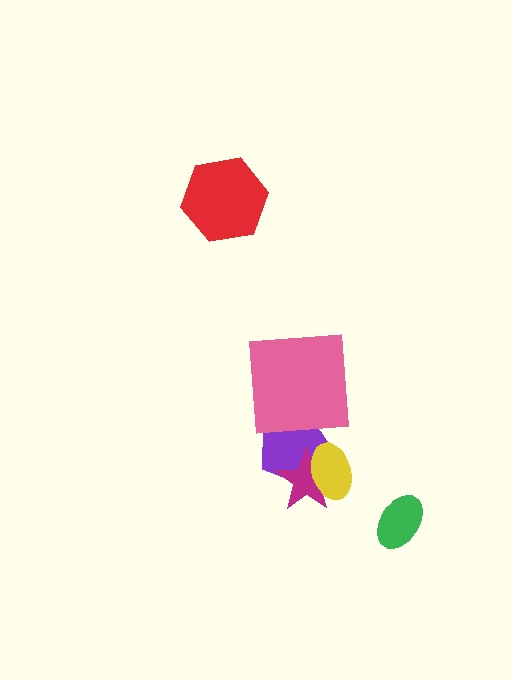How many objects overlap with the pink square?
1 object overlaps with the pink square.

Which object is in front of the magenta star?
The yellow ellipse is in front of the magenta star.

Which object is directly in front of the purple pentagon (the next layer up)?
The magenta star is directly in front of the purple pentagon.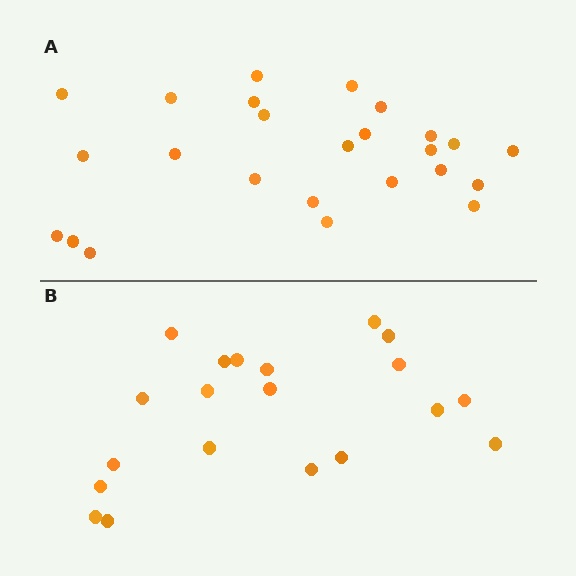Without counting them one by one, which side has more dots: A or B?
Region A (the top region) has more dots.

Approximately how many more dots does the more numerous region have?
Region A has about 5 more dots than region B.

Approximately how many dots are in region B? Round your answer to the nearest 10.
About 20 dots.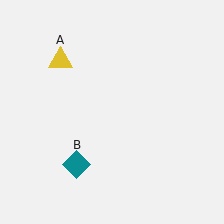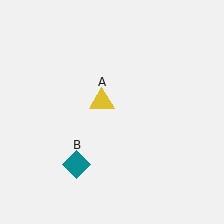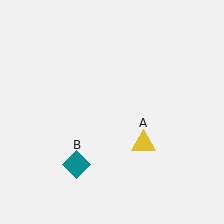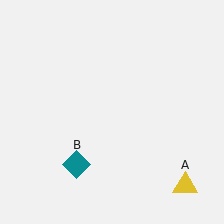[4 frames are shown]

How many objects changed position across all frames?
1 object changed position: yellow triangle (object A).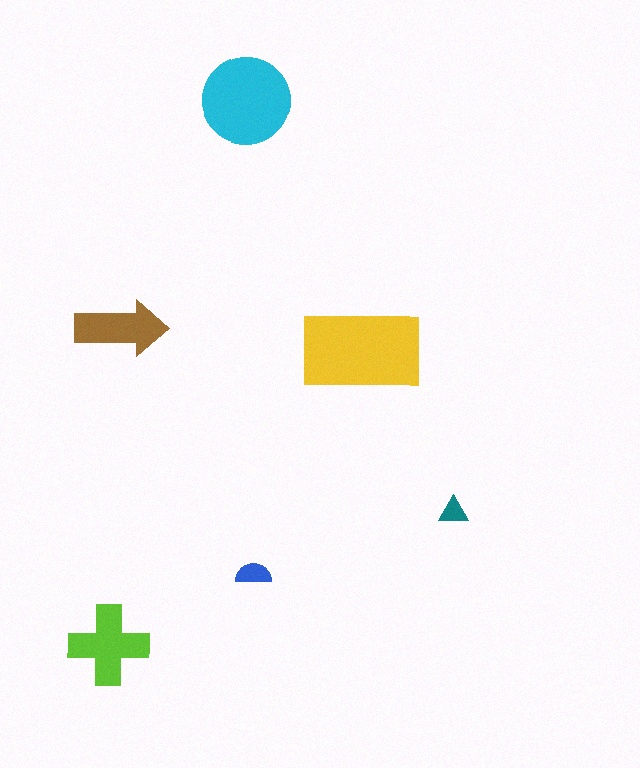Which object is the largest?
The yellow rectangle.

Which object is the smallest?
The teal triangle.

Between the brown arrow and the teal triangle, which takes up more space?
The brown arrow.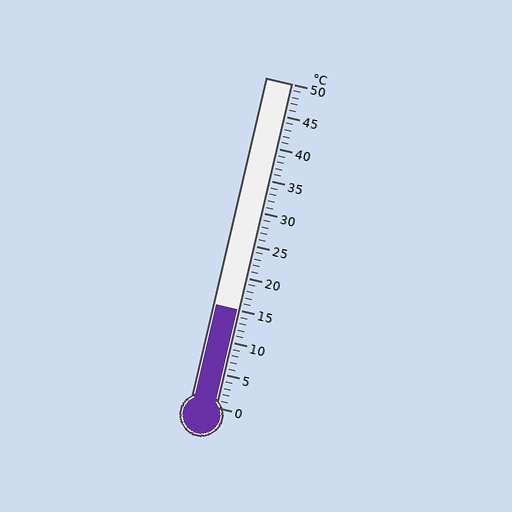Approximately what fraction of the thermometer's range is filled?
The thermometer is filled to approximately 30% of its range.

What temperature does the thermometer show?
The thermometer shows approximately 15°C.